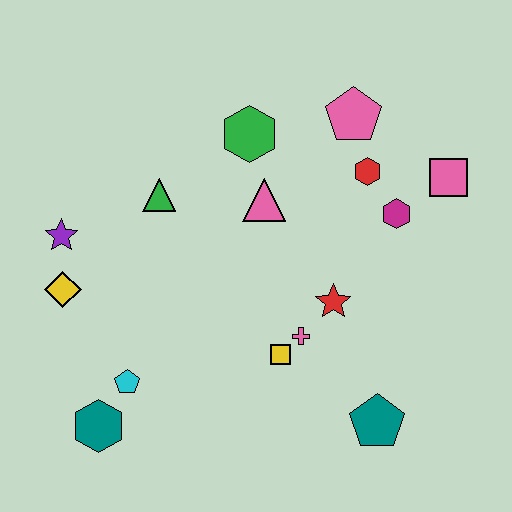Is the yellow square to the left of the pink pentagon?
Yes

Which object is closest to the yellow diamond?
The purple star is closest to the yellow diamond.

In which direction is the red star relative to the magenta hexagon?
The red star is below the magenta hexagon.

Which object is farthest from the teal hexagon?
The pink square is farthest from the teal hexagon.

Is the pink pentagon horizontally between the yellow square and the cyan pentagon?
No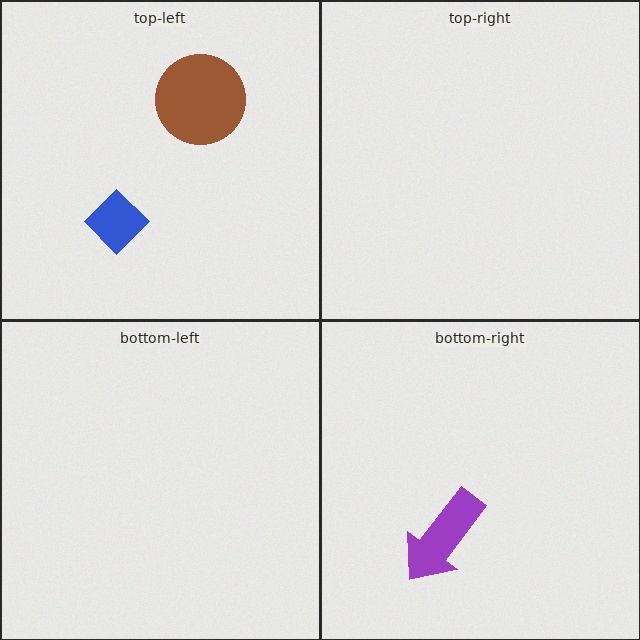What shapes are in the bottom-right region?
The purple arrow.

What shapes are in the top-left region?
The blue diamond, the brown circle.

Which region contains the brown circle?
The top-left region.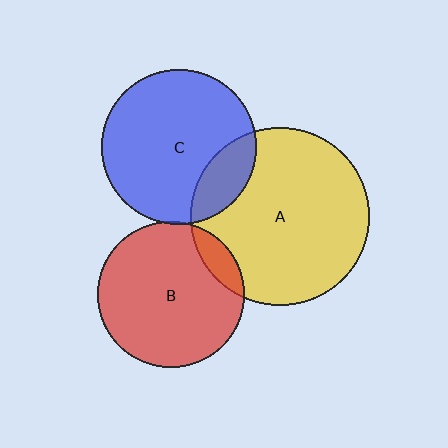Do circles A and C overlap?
Yes.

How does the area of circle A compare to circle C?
Approximately 1.3 times.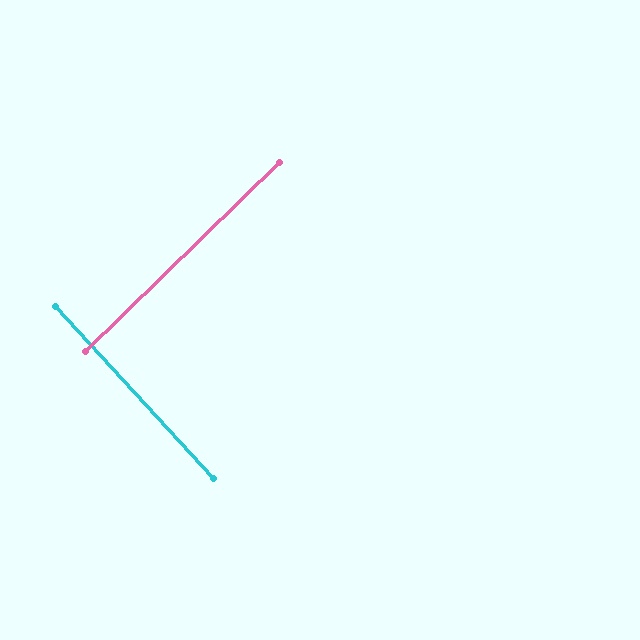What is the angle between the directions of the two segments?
Approximately 88 degrees.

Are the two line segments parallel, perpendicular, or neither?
Perpendicular — they meet at approximately 88°.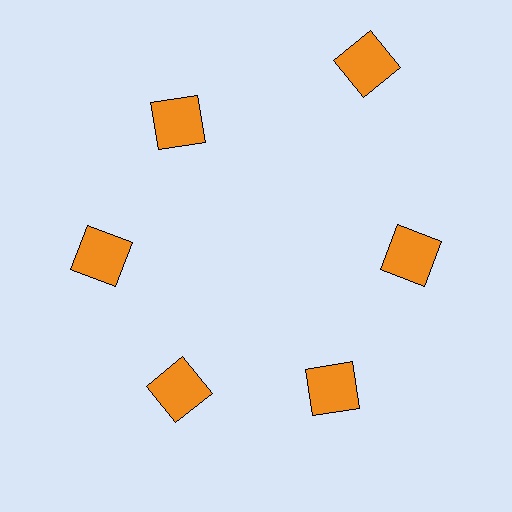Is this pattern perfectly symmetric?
No. The 6 orange squares are arranged in a ring, but one element near the 1 o'clock position is pushed outward from the center, breaking the 6-fold rotational symmetry.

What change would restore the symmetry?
The symmetry would be restored by moving it inward, back onto the ring so that all 6 squares sit at equal angles and equal distance from the center.